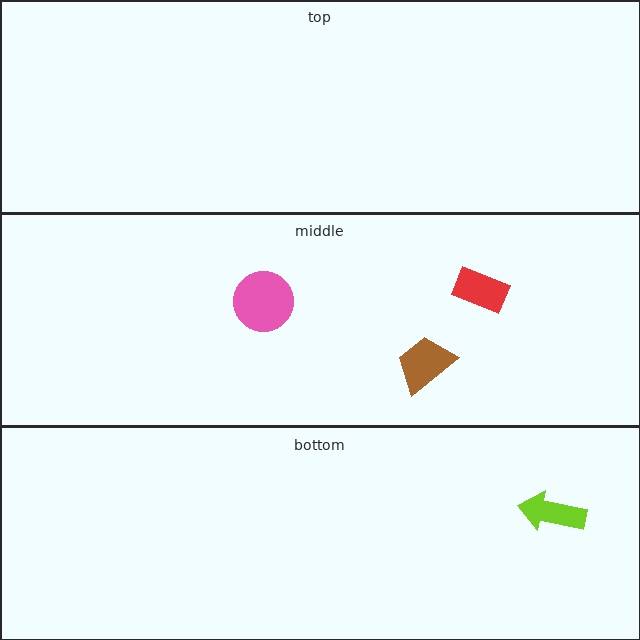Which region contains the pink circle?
The middle region.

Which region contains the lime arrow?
The bottom region.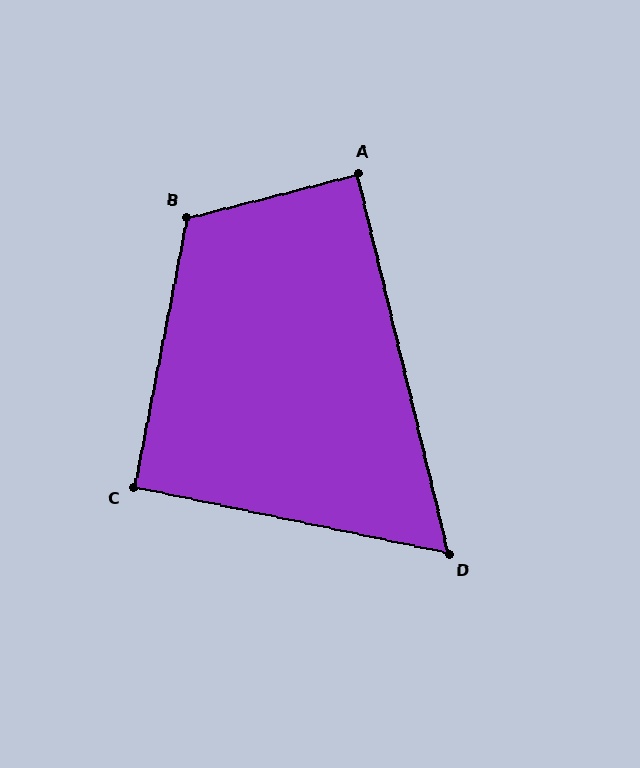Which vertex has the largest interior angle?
B, at approximately 115 degrees.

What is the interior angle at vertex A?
Approximately 89 degrees (approximately right).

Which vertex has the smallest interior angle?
D, at approximately 65 degrees.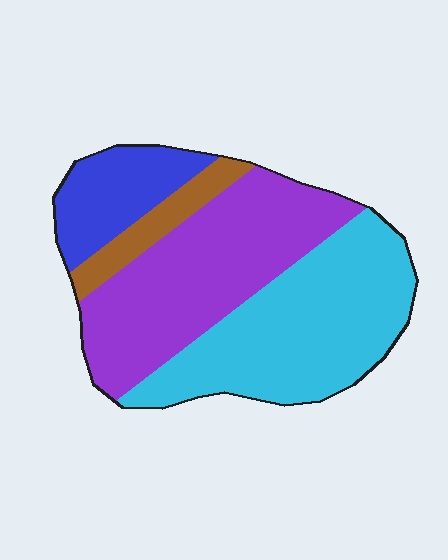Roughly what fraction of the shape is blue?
Blue takes up about one eighth (1/8) of the shape.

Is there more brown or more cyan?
Cyan.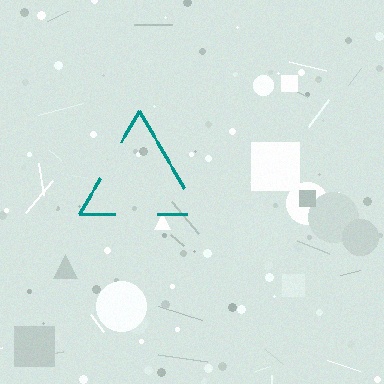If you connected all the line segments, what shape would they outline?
They would outline a triangle.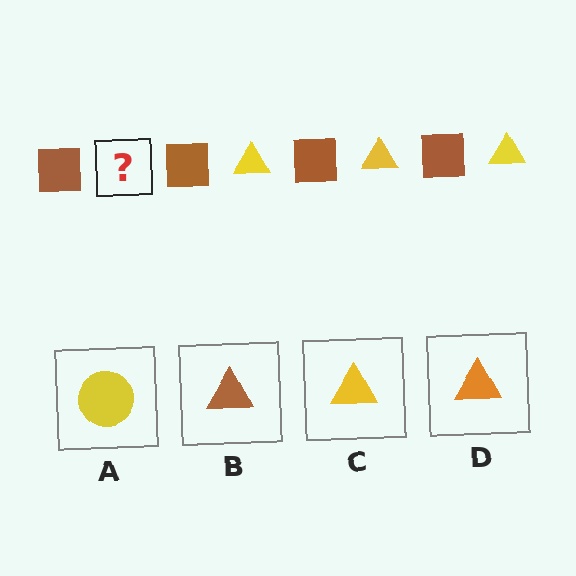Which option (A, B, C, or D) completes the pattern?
C.